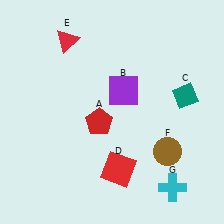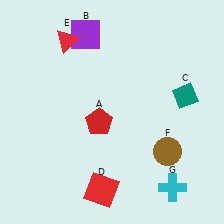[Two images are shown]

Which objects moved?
The objects that moved are: the purple square (B), the red square (D).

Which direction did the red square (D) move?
The red square (D) moved down.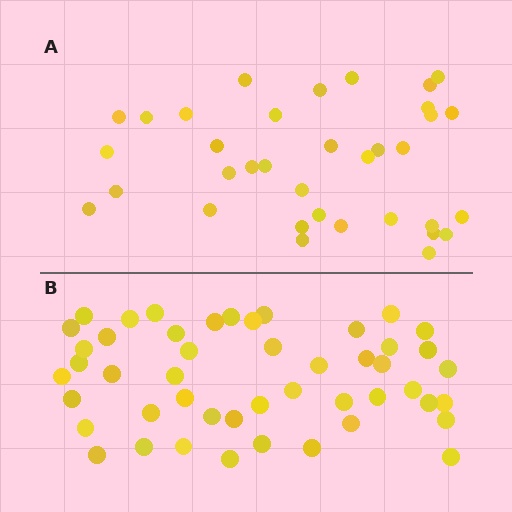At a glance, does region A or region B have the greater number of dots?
Region B (the bottom region) has more dots.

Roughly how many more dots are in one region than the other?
Region B has approximately 15 more dots than region A.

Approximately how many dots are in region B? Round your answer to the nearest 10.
About 50 dots. (The exact count is 48, which rounds to 50.)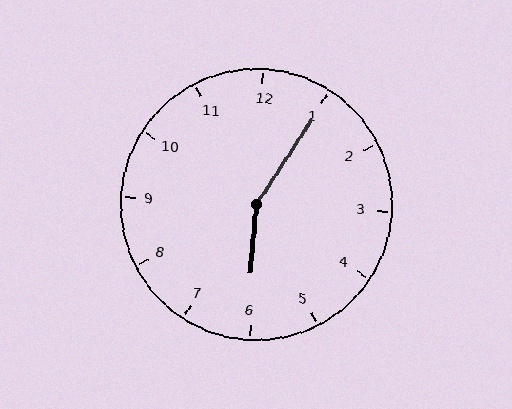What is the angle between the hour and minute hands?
Approximately 152 degrees.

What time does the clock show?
6:05.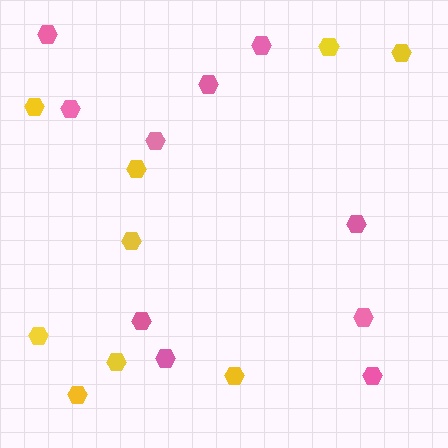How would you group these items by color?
There are 2 groups: one group of pink hexagons (10) and one group of yellow hexagons (9).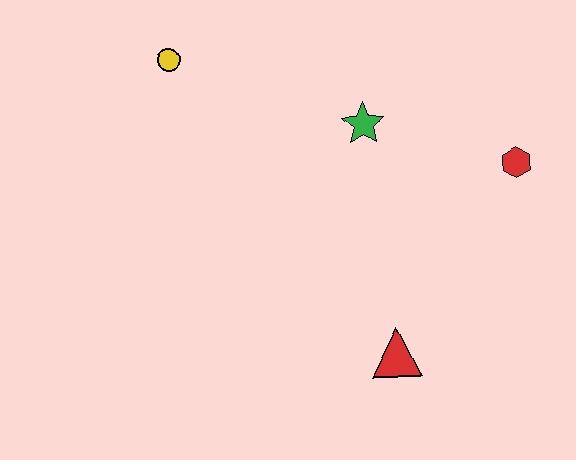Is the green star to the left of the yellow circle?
No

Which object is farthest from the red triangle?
The yellow circle is farthest from the red triangle.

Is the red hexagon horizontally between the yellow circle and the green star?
No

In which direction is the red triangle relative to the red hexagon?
The red triangle is below the red hexagon.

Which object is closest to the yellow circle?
The green star is closest to the yellow circle.